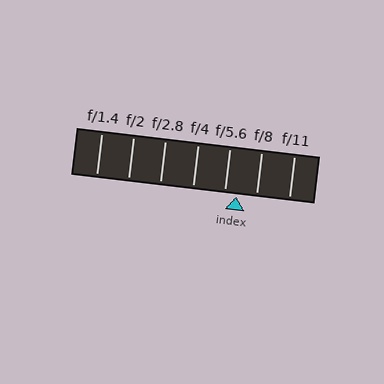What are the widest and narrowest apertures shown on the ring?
The widest aperture shown is f/1.4 and the narrowest is f/11.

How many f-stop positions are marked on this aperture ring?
There are 7 f-stop positions marked.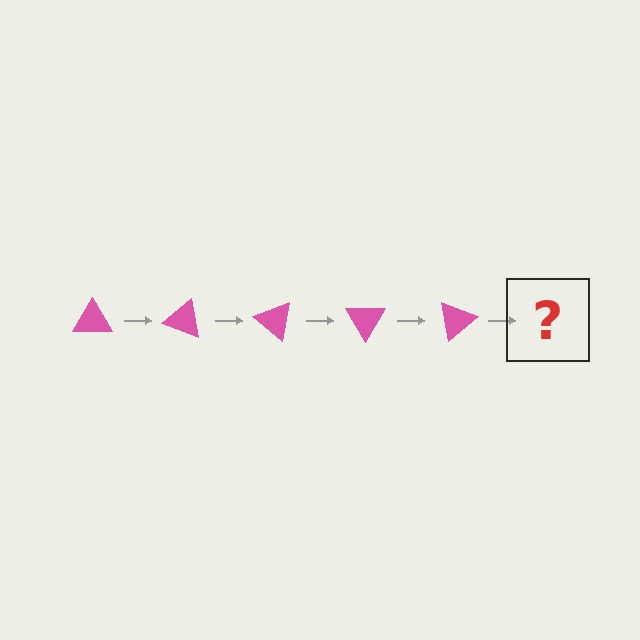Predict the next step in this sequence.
The next step is a pink triangle rotated 100 degrees.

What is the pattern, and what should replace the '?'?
The pattern is that the triangle rotates 20 degrees each step. The '?' should be a pink triangle rotated 100 degrees.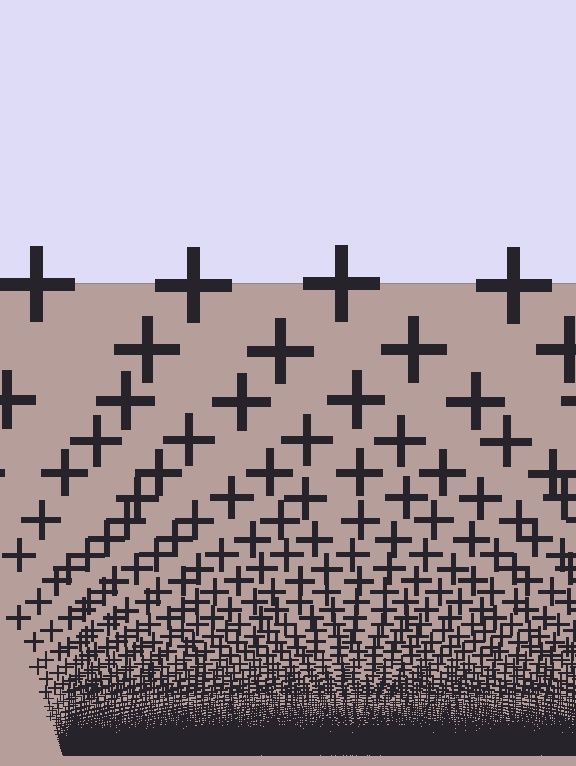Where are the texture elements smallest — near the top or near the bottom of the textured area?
Near the bottom.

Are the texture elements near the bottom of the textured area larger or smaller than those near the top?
Smaller. The gradient is inverted — elements near the bottom are smaller and denser.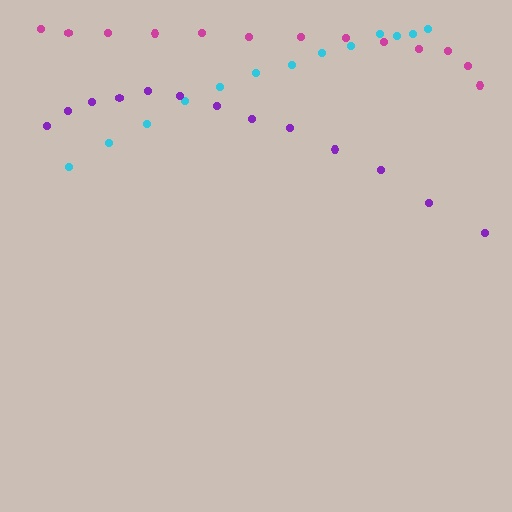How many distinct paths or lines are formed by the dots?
There are 3 distinct paths.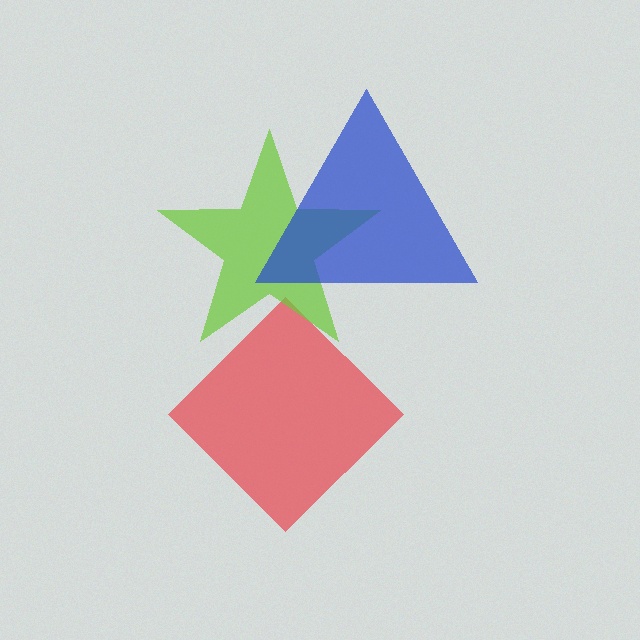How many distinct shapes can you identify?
There are 3 distinct shapes: a red diamond, a lime star, a blue triangle.